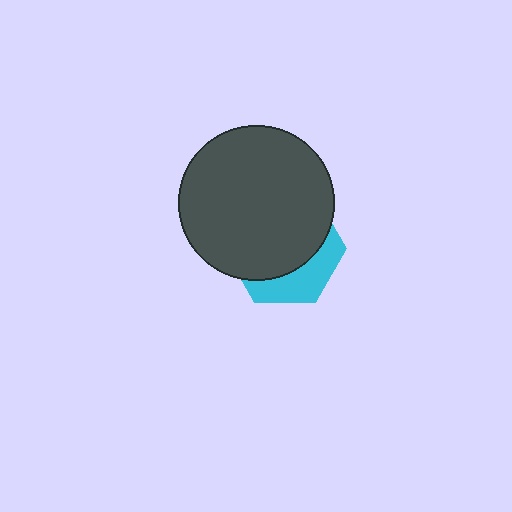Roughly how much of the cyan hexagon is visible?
A small part of it is visible (roughly 32%).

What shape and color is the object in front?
The object in front is a dark gray circle.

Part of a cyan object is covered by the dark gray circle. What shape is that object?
It is a hexagon.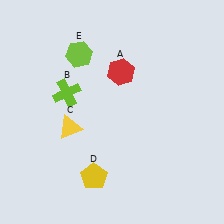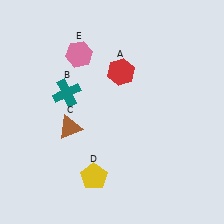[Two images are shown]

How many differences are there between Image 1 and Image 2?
There are 3 differences between the two images.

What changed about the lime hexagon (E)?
In Image 1, E is lime. In Image 2, it changed to pink.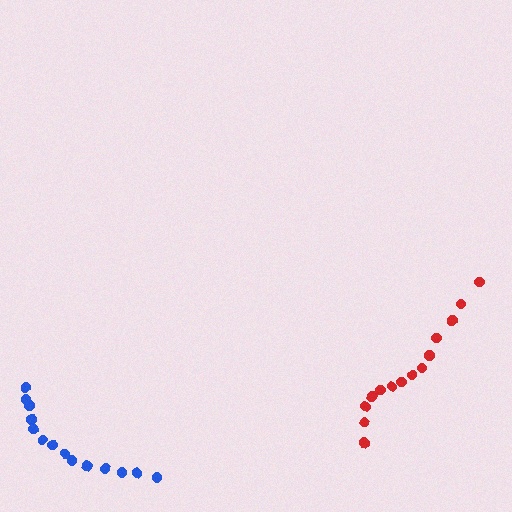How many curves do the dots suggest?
There are 2 distinct paths.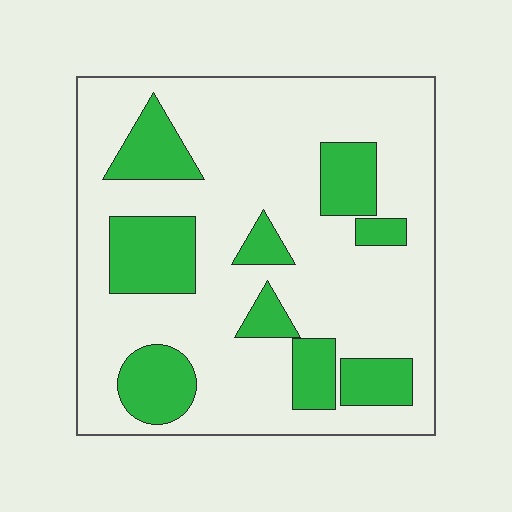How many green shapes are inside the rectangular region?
9.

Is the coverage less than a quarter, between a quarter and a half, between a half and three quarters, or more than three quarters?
Between a quarter and a half.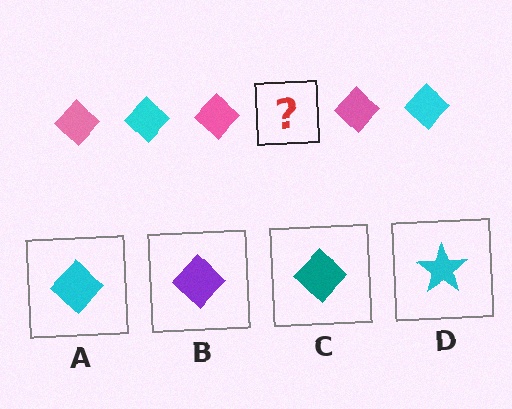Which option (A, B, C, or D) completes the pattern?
A.